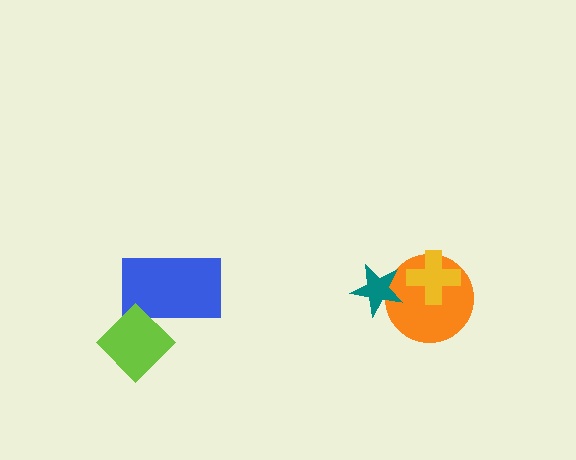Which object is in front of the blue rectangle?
The lime diamond is in front of the blue rectangle.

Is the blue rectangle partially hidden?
Yes, it is partially covered by another shape.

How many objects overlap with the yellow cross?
1 object overlaps with the yellow cross.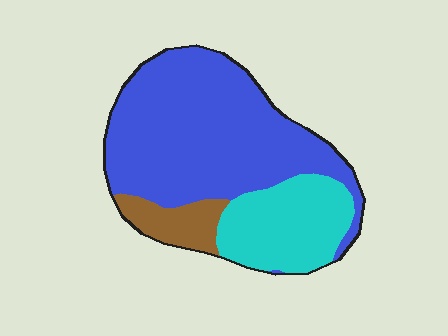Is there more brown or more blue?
Blue.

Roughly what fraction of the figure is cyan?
Cyan takes up about one quarter (1/4) of the figure.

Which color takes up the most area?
Blue, at roughly 65%.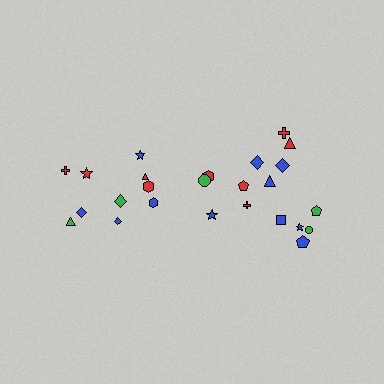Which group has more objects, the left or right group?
The right group.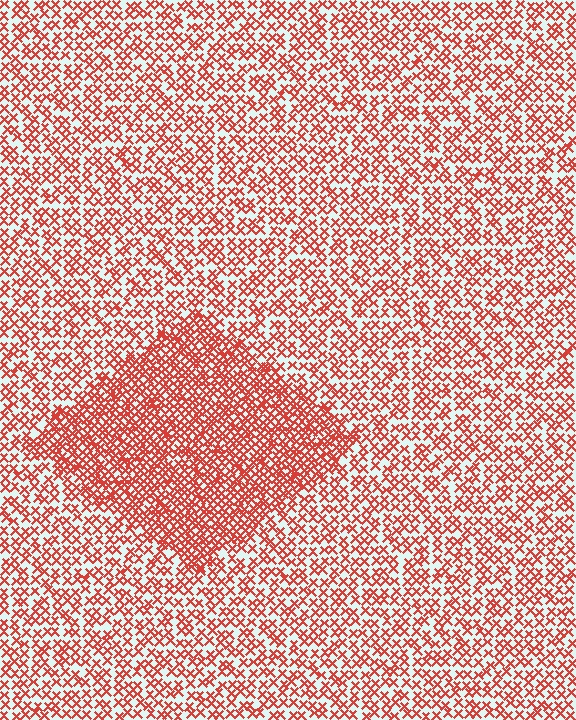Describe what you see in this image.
The image contains small red elements arranged at two different densities. A diamond-shaped region is visible where the elements are more densely packed than the surrounding area.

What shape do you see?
I see a diamond.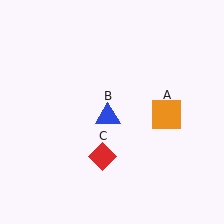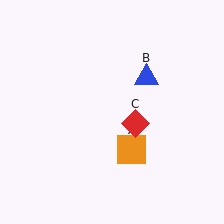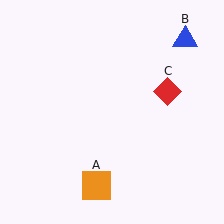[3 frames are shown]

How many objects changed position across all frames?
3 objects changed position: orange square (object A), blue triangle (object B), red diamond (object C).